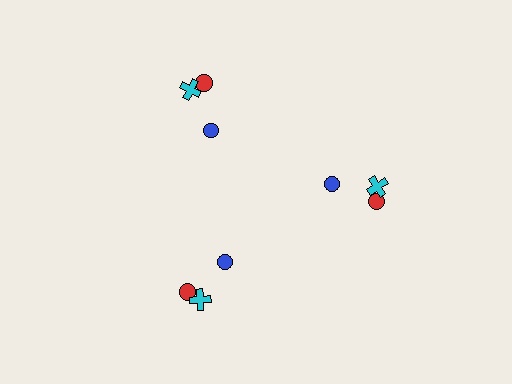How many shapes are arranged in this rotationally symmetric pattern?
There are 9 shapes, arranged in 3 groups of 3.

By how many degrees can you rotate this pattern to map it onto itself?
The pattern maps onto itself every 120 degrees of rotation.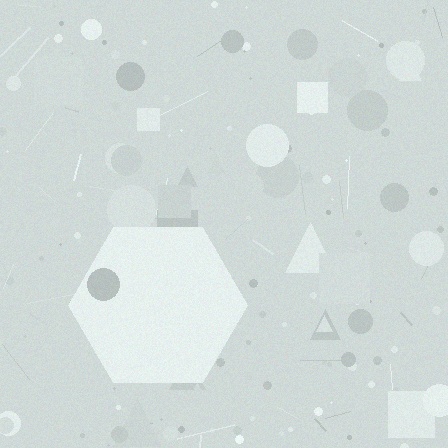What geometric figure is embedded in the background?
A hexagon is embedded in the background.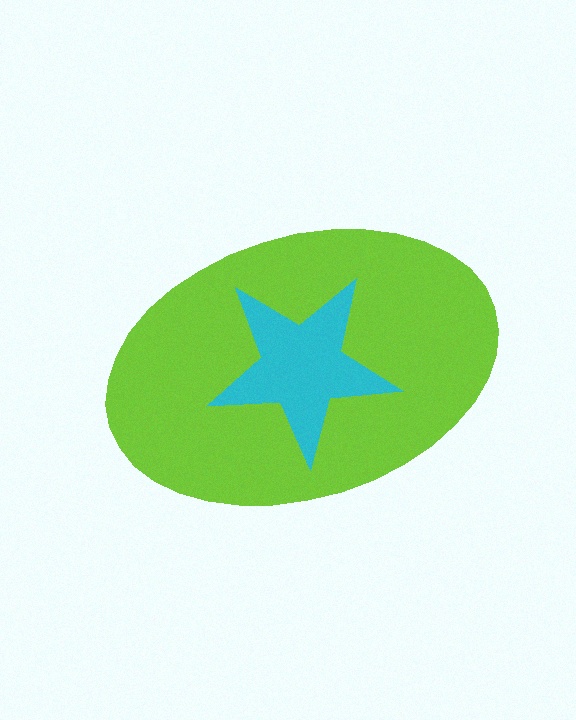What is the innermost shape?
The cyan star.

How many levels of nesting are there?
2.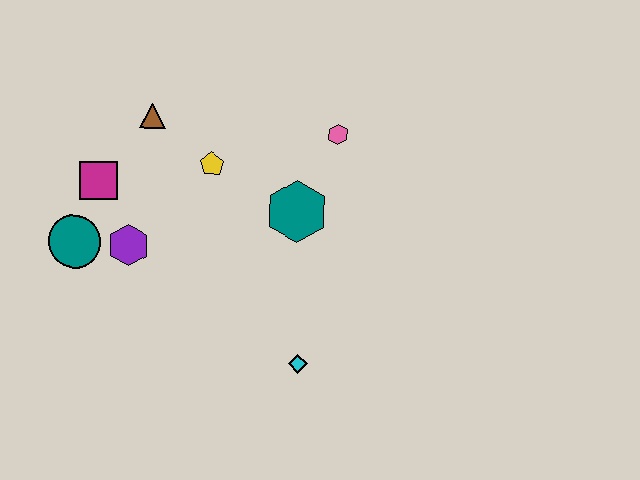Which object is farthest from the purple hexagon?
The pink hexagon is farthest from the purple hexagon.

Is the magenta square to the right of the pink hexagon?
No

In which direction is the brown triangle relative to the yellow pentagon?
The brown triangle is to the left of the yellow pentagon.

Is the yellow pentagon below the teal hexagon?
No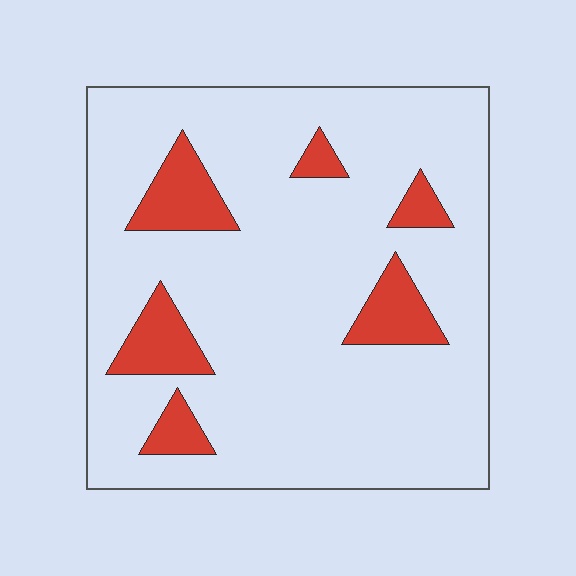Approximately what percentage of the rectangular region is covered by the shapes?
Approximately 15%.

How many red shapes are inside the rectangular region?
6.